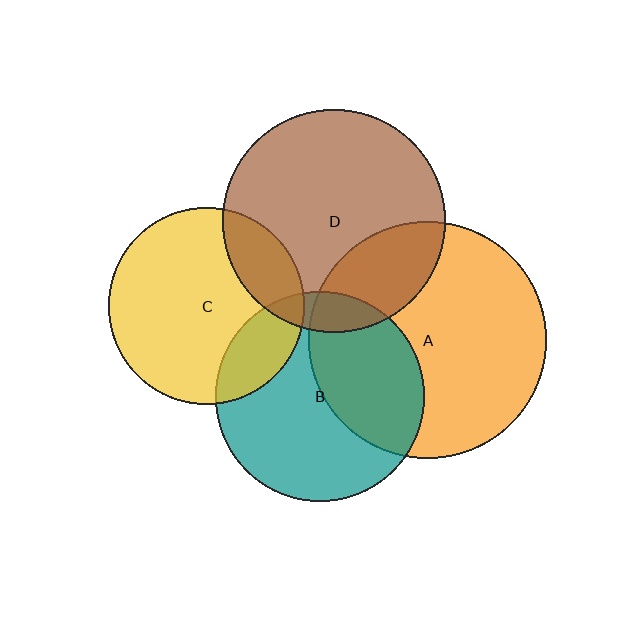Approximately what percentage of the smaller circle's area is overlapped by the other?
Approximately 20%.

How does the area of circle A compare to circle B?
Approximately 1.3 times.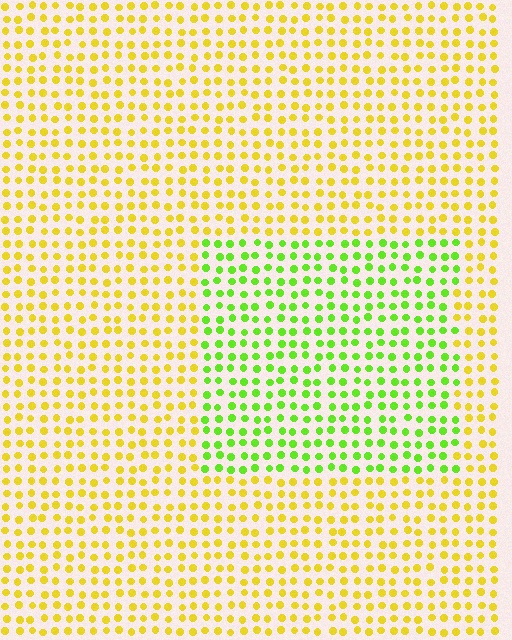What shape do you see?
I see a rectangle.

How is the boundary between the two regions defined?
The boundary is defined purely by a slight shift in hue (about 47 degrees). Spacing, size, and orientation are identical on both sides.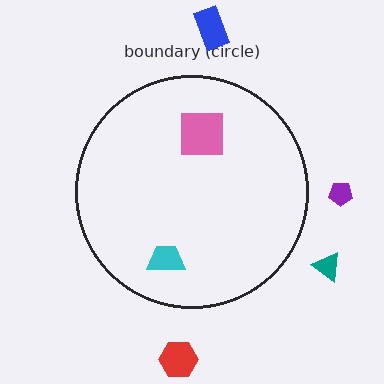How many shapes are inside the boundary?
2 inside, 4 outside.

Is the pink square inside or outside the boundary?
Inside.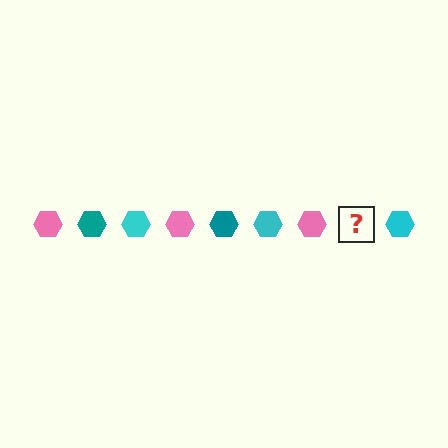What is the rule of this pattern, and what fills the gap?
The rule is that the pattern cycles through pink, teal, cyan hexagons. The gap should be filled with a teal hexagon.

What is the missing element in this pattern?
The missing element is a teal hexagon.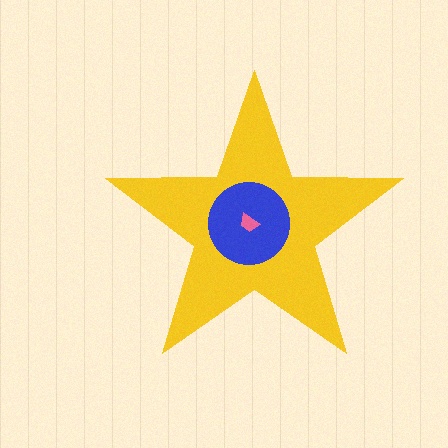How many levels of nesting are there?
3.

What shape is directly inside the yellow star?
The blue circle.